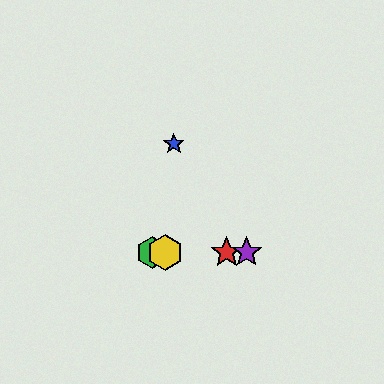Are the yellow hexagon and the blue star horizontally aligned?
No, the yellow hexagon is at y≈252 and the blue star is at y≈144.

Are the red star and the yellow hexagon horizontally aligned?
Yes, both are at y≈252.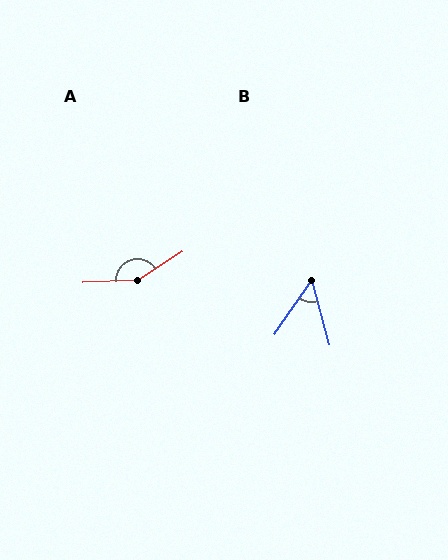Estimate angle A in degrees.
Approximately 150 degrees.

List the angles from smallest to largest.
B (50°), A (150°).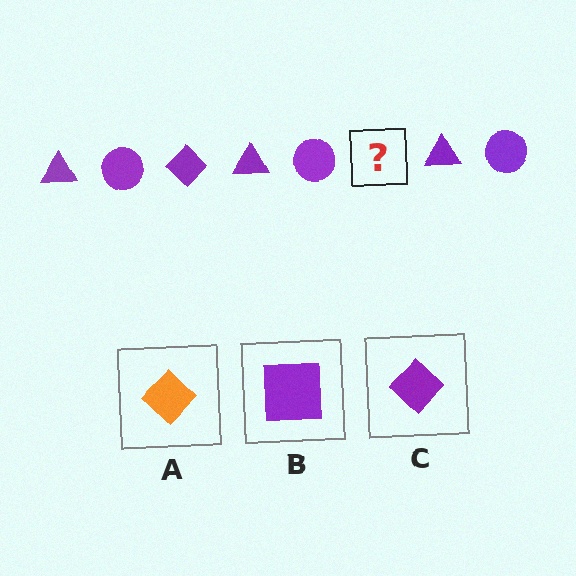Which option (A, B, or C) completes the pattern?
C.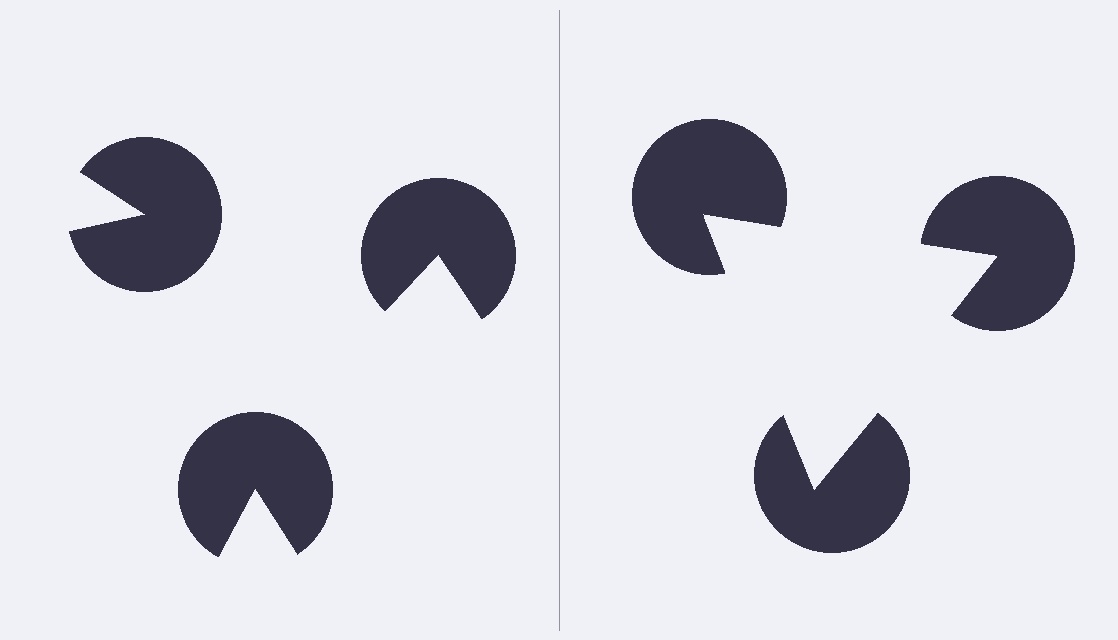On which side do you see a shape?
An illusory triangle appears on the right side. On the left side the wedge cuts are rotated, so no coherent shape forms.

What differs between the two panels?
The pac-man discs are positioned identically on both sides; only the wedge orientations differ. On the right they align to a triangle; on the left they are misaligned.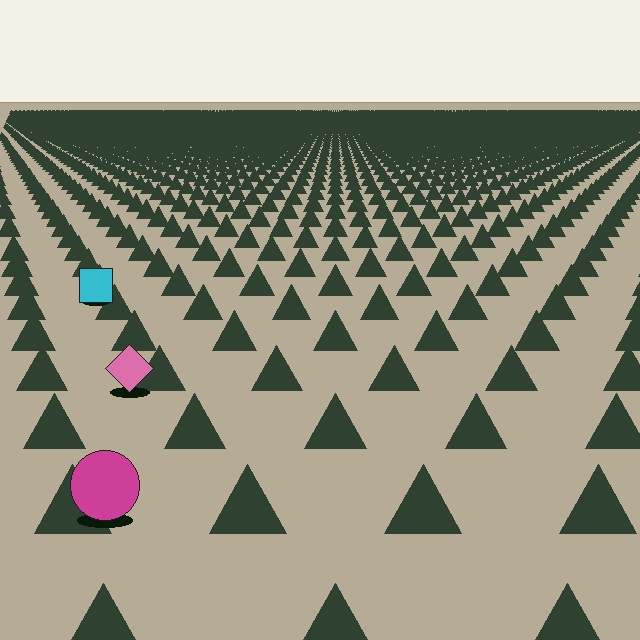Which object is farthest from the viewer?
The cyan square is farthest from the viewer. It appears smaller and the ground texture around it is denser.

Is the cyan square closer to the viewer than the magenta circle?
No. The magenta circle is closer — you can tell from the texture gradient: the ground texture is coarser near it.